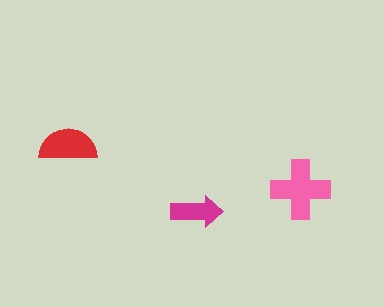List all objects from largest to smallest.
The pink cross, the red semicircle, the magenta arrow.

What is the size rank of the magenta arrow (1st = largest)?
3rd.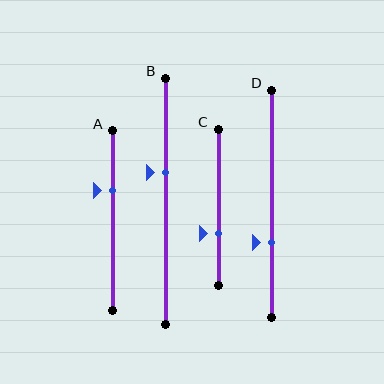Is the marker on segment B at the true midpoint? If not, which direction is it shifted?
No, the marker on segment B is shifted upward by about 12% of the segment length.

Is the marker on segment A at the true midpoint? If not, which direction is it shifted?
No, the marker on segment A is shifted upward by about 17% of the segment length.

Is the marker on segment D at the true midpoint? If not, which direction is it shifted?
No, the marker on segment D is shifted downward by about 17% of the segment length.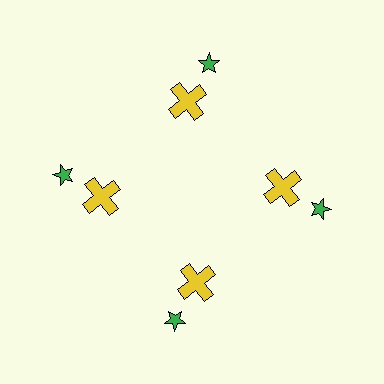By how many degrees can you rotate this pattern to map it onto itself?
The pattern maps onto itself every 90 degrees of rotation.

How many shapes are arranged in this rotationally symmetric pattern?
There are 8 shapes, arranged in 4 groups of 2.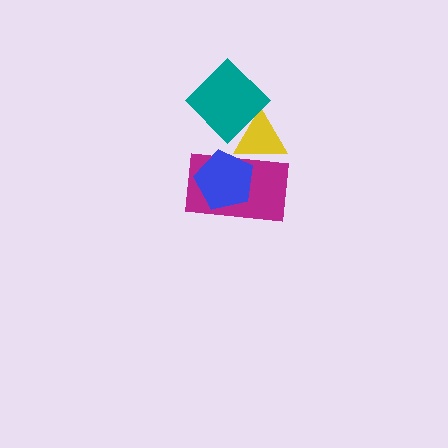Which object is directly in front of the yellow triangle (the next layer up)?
The magenta rectangle is directly in front of the yellow triangle.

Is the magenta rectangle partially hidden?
Yes, it is partially covered by another shape.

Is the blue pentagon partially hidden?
No, no other shape covers it.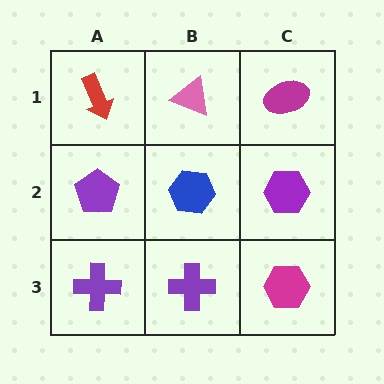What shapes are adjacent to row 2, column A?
A red arrow (row 1, column A), a purple cross (row 3, column A), a blue hexagon (row 2, column B).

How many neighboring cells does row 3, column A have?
2.